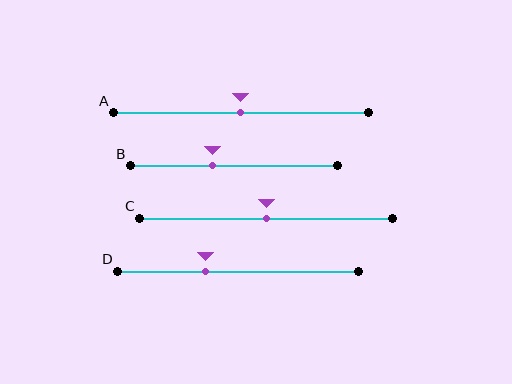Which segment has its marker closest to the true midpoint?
Segment A has its marker closest to the true midpoint.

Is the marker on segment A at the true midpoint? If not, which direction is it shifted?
Yes, the marker on segment A is at the true midpoint.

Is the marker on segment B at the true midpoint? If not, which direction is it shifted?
No, the marker on segment B is shifted to the left by about 11% of the segment length.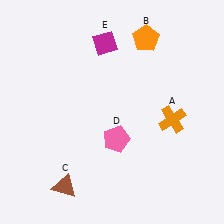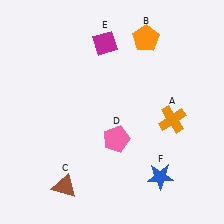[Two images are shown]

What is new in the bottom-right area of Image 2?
A blue star (F) was added in the bottom-right area of Image 2.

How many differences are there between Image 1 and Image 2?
There is 1 difference between the two images.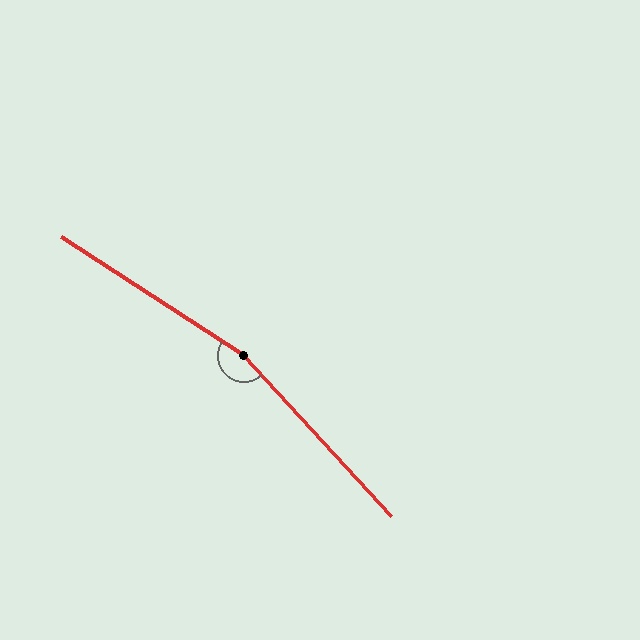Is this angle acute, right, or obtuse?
It is obtuse.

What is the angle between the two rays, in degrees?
Approximately 166 degrees.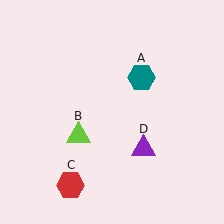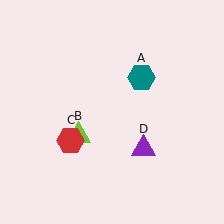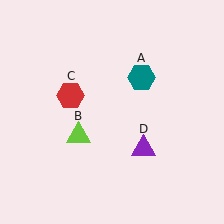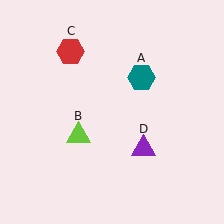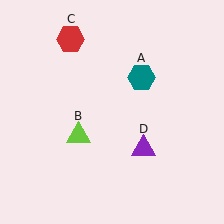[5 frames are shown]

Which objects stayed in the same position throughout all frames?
Teal hexagon (object A) and lime triangle (object B) and purple triangle (object D) remained stationary.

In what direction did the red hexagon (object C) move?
The red hexagon (object C) moved up.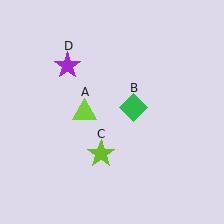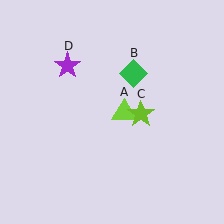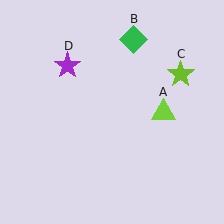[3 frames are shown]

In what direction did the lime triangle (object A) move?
The lime triangle (object A) moved right.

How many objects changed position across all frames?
3 objects changed position: lime triangle (object A), green diamond (object B), lime star (object C).